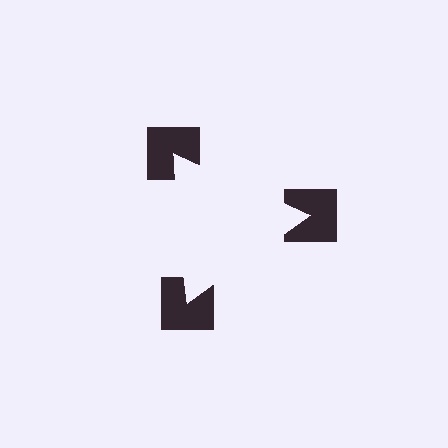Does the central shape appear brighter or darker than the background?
It typically appears slightly brighter than the background, even though no actual brightness change is drawn.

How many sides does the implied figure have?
3 sides.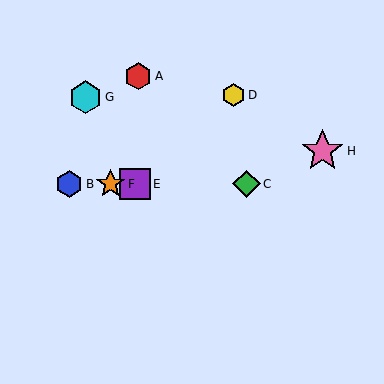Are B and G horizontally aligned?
No, B is at y≈184 and G is at y≈97.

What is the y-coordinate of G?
Object G is at y≈97.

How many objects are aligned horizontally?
4 objects (B, C, E, F) are aligned horizontally.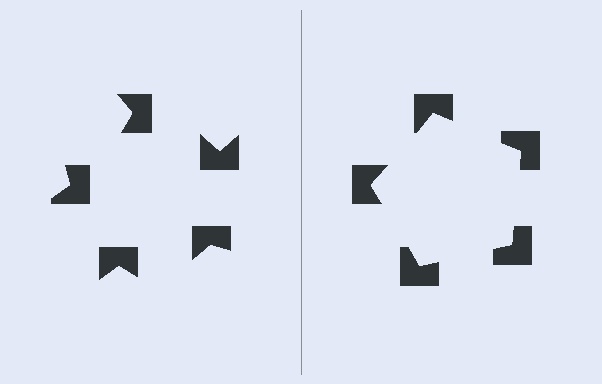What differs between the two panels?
The notched squares are positioned identically on both sides; only the wedge orientations differ. On the right they align to a pentagon; on the left they are misaligned.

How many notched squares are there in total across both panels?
10 — 5 on each side.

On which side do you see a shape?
An illusory pentagon appears on the right side. On the left side the wedge cuts are rotated, so no coherent shape forms.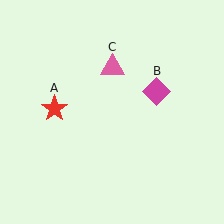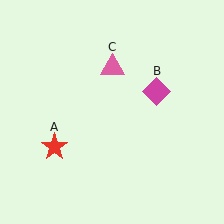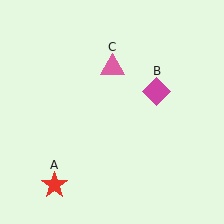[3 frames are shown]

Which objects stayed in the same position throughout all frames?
Magenta diamond (object B) and pink triangle (object C) remained stationary.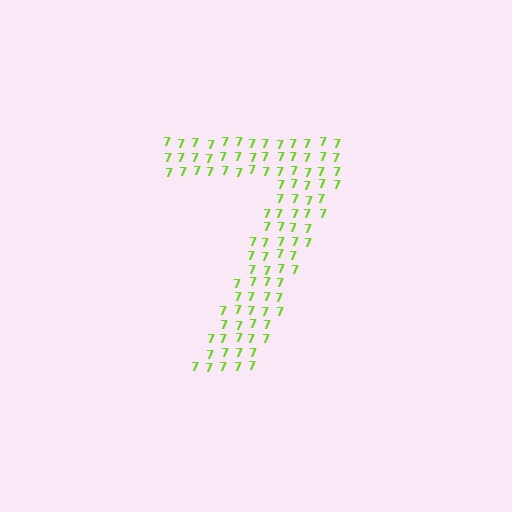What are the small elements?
The small elements are digit 7's.